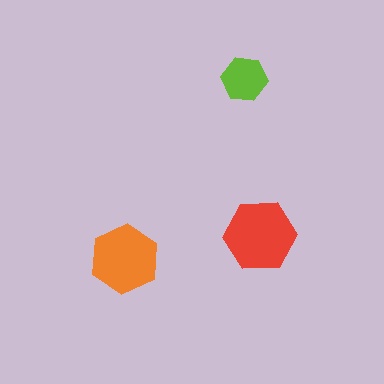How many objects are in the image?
There are 3 objects in the image.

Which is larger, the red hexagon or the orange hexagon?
The red one.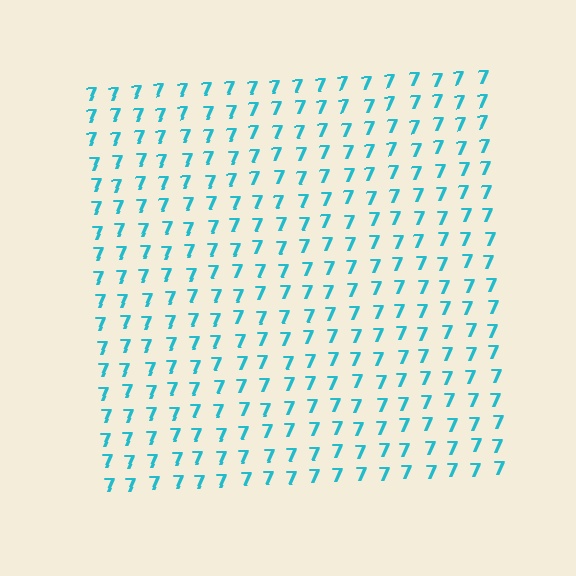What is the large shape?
The large shape is a square.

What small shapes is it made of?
It is made of small digit 7's.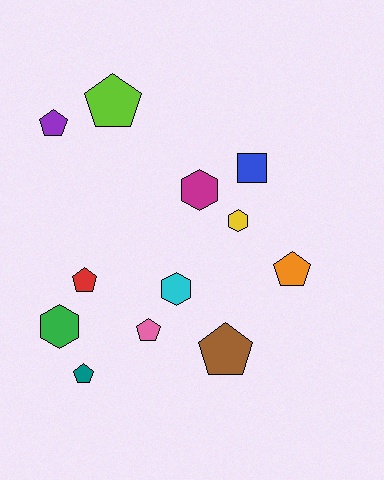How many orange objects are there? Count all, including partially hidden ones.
There is 1 orange object.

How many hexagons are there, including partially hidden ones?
There are 4 hexagons.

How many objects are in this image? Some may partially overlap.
There are 12 objects.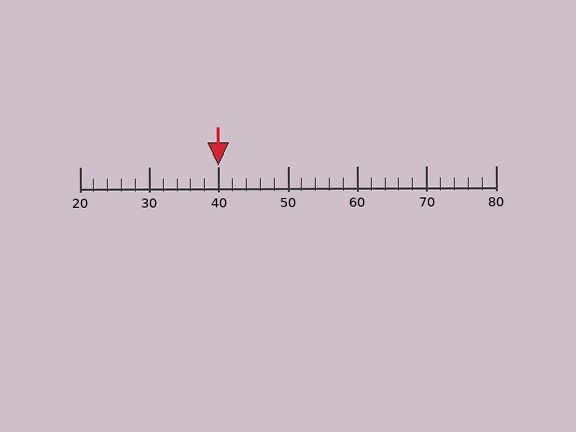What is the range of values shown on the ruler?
The ruler shows values from 20 to 80.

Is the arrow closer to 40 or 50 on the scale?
The arrow is closer to 40.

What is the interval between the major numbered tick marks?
The major tick marks are spaced 10 units apart.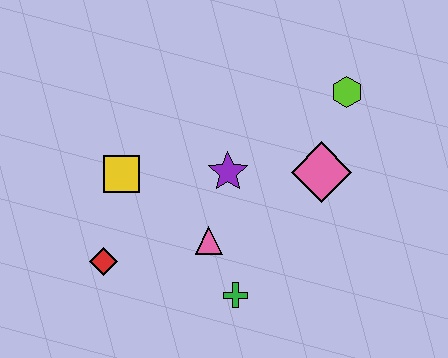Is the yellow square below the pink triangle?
No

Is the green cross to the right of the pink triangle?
Yes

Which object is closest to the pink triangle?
The green cross is closest to the pink triangle.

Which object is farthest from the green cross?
The lime hexagon is farthest from the green cross.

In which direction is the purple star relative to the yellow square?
The purple star is to the right of the yellow square.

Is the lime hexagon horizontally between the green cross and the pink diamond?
No